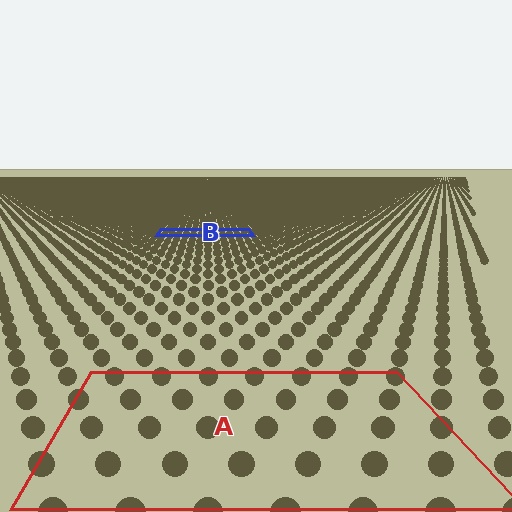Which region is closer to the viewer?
Region A is closer. The texture elements there are larger and more spread out.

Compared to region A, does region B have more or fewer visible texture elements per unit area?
Region B has more texture elements per unit area — they are packed more densely because it is farther away.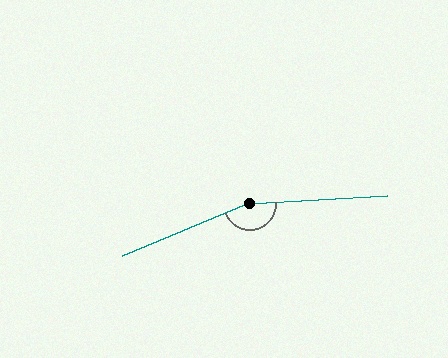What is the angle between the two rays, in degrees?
Approximately 161 degrees.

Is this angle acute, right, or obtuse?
It is obtuse.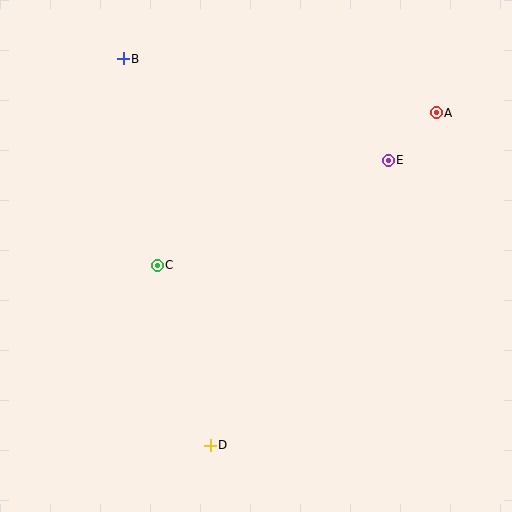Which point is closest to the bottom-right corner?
Point D is closest to the bottom-right corner.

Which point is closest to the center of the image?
Point C at (157, 265) is closest to the center.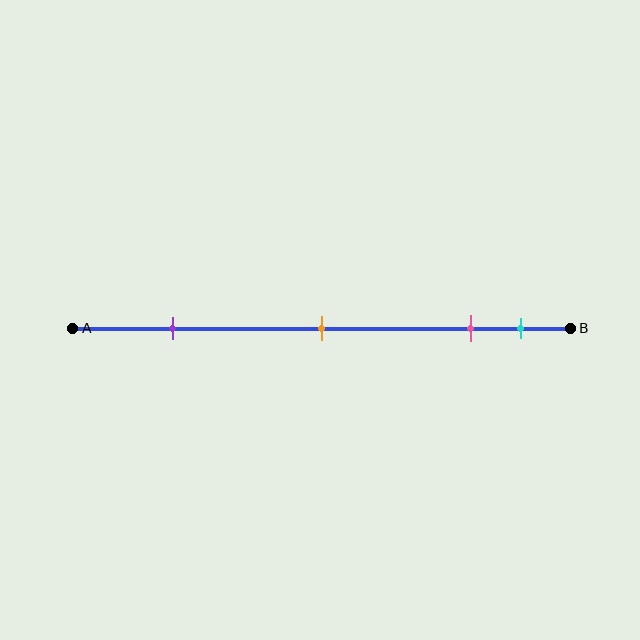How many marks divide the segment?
There are 4 marks dividing the segment.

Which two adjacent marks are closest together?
The pink and cyan marks are the closest adjacent pair.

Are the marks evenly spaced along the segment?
No, the marks are not evenly spaced.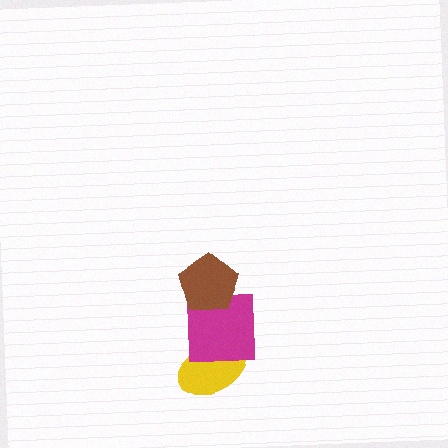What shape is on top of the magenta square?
The brown pentagon is on top of the magenta square.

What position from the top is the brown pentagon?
The brown pentagon is 1st from the top.